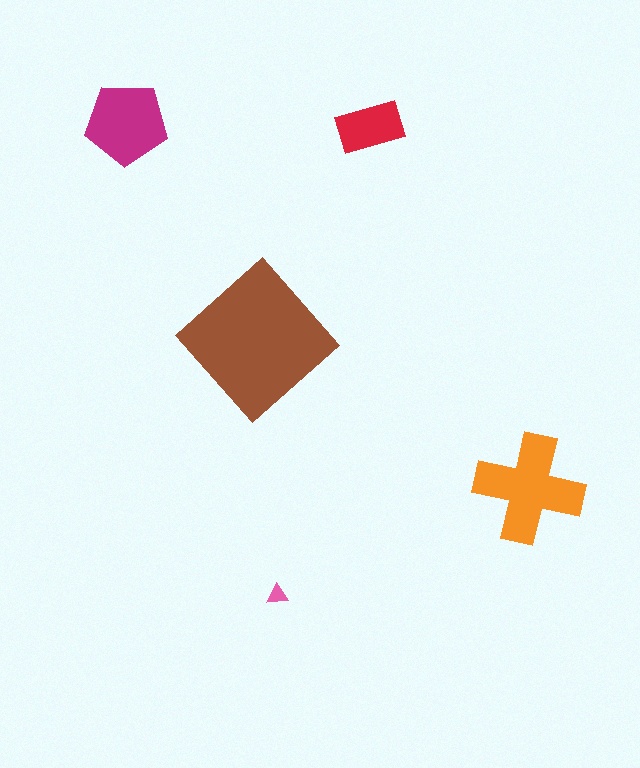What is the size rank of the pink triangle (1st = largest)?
5th.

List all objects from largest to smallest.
The brown diamond, the orange cross, the magenta pentagon, the red rectangle, the pink triangle.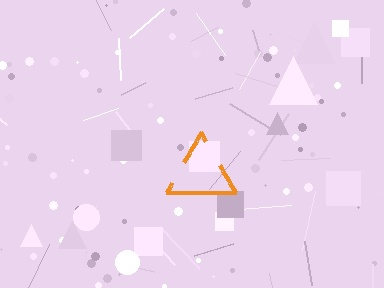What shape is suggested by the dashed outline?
The dashed outline suggests a triangle.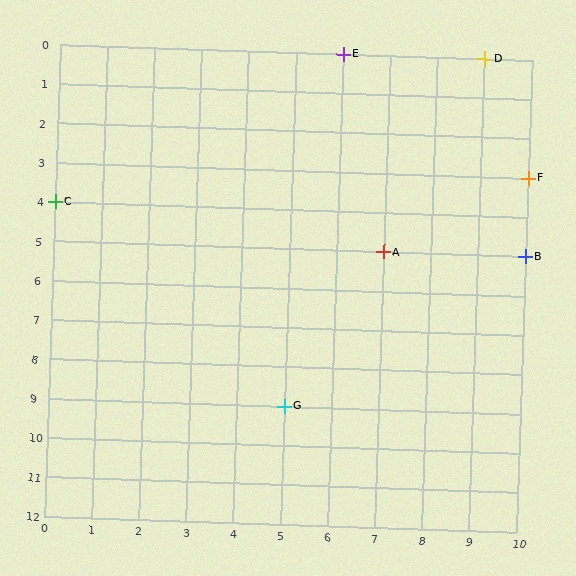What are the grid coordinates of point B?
Point B is at grid coordinates (10, 5).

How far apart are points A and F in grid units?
Points A and F are 3 columns and 2 rows apart (about 3.6 grid units diagonally).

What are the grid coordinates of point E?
Point E is at grid coordinates (6, 0).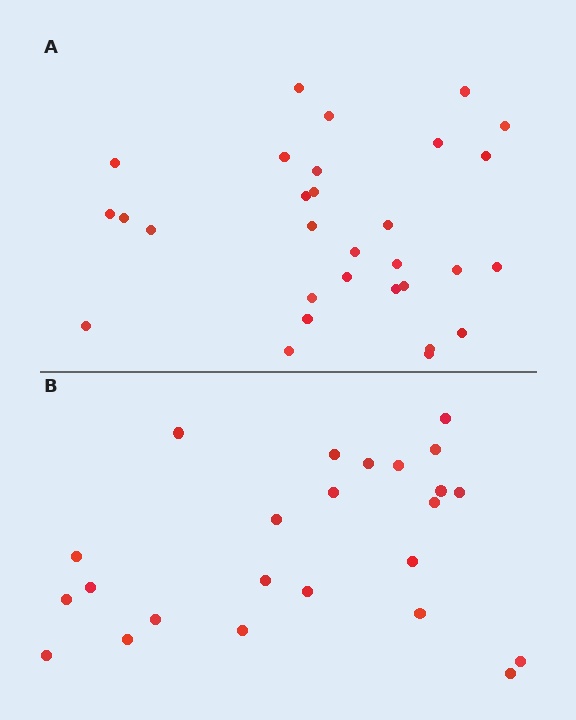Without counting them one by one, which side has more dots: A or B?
Region A (the top region) has more dots.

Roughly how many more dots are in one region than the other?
Region A has about 6 more dots than region B.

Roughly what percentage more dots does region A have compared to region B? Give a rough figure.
About 25% more.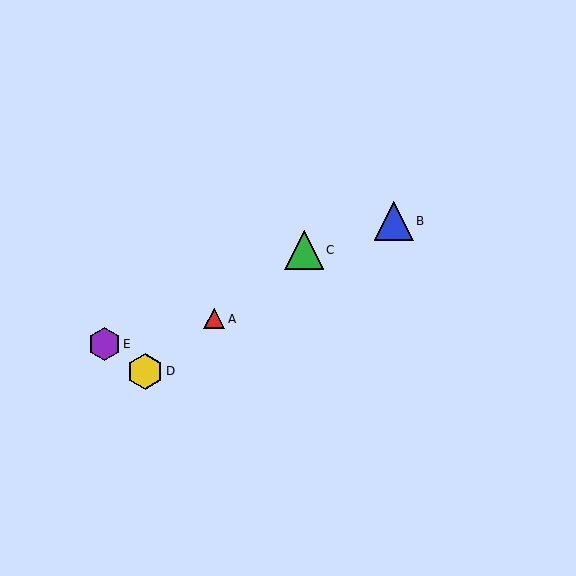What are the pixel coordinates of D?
Object D is at (145, 371).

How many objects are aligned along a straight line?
3 objects (A, C, D) are aligned along a straight line.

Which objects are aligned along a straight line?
Objects A, C, D are aligned along a straight line.